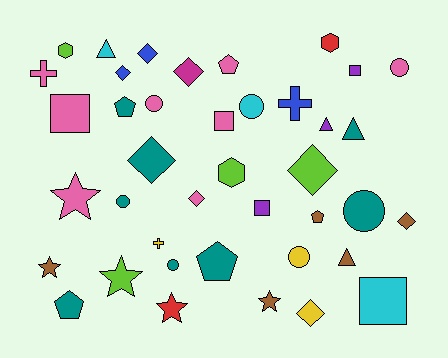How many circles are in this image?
There are 7 circles.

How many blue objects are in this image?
There are 3 blue objects.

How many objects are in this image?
There are 40 objects.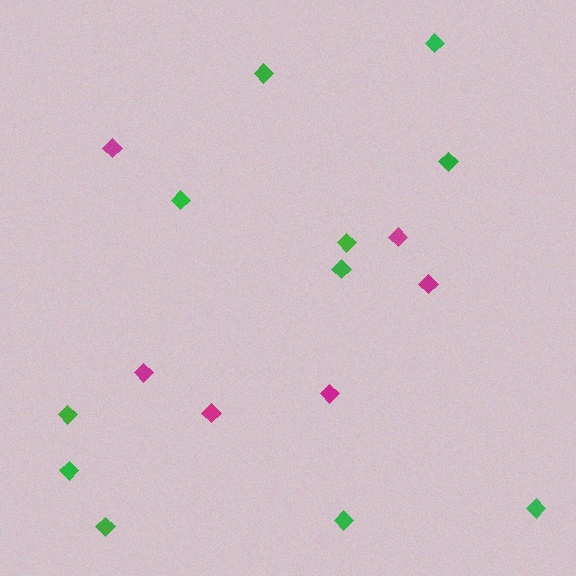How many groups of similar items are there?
There are 2 groups: one group of green diamonds (11) and one group of magenta diamonds (6).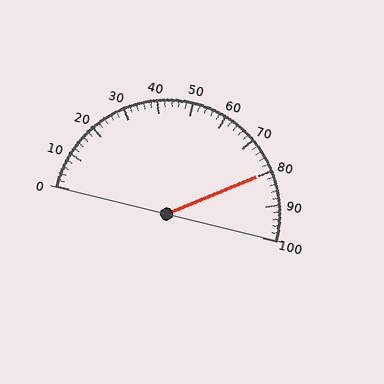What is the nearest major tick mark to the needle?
The nearest major tick mark is 80.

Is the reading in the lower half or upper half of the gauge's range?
The reading is in the upper half of the range (0 to 100).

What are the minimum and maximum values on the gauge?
The gauge ranges from 0 to 100.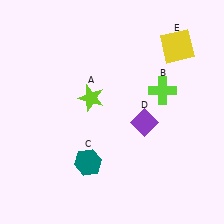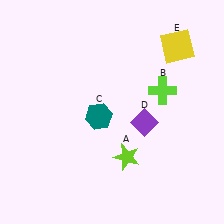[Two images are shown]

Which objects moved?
The objects that moved are: the lime star (A), the teal hexagon (C).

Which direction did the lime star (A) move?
The lime star (A) moved down.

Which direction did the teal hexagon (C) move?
The teal hexagon (C) moved up.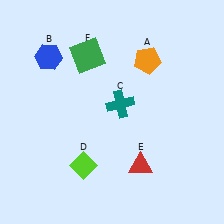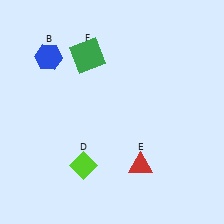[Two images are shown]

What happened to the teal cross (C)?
The teal cross (C) was removed in Image 2. It was in the top-right area of Image 1.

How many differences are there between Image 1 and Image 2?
There are 2 differences between the two images.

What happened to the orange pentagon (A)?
The orange pentagon (A) was removed in Image 2. It was in the top-right area of Image 1.